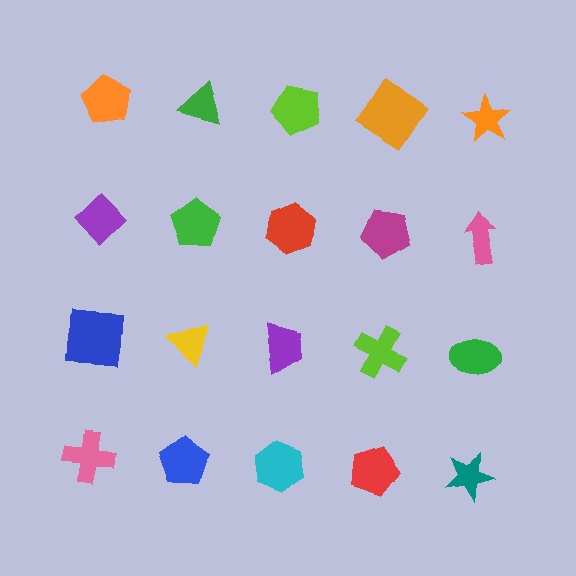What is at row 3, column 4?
A lime cross.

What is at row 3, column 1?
A blue square.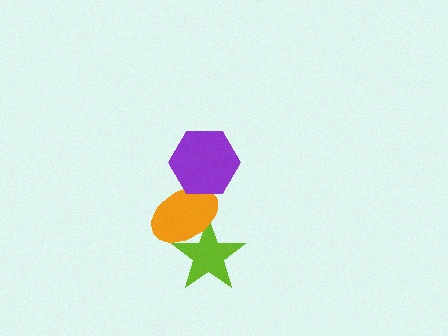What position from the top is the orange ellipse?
The orange ellipse is 2nd from the top.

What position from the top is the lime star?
The lime star is 3rd from the top.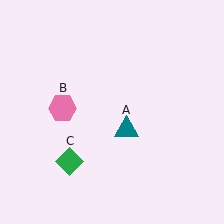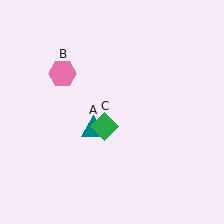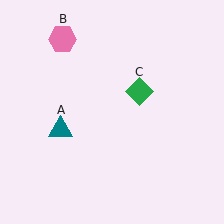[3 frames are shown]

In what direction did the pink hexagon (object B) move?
The pink hexagon (object B) moved up.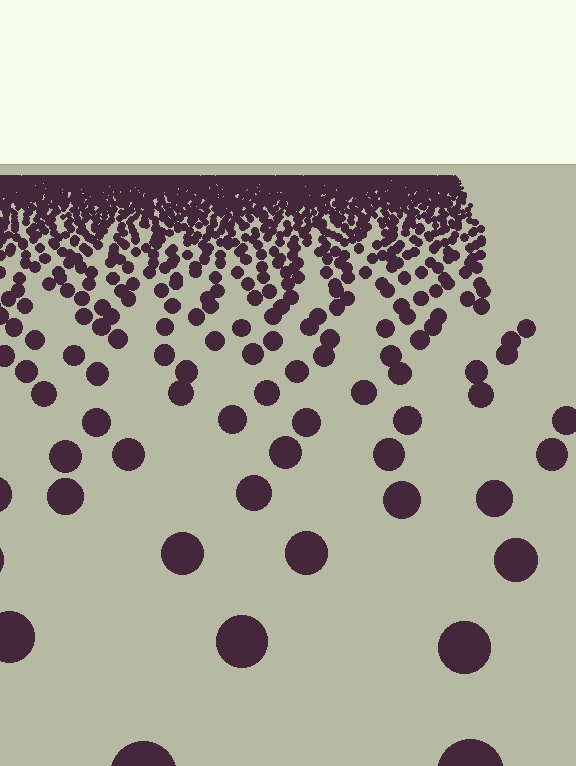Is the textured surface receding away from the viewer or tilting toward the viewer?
The surface is receding away from the viewer. Texture elements get smaller and denser toward the top.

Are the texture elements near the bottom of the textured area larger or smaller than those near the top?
Larger. Near the bottom, elements are closer to the viewer and appear at a bigger on-screen size.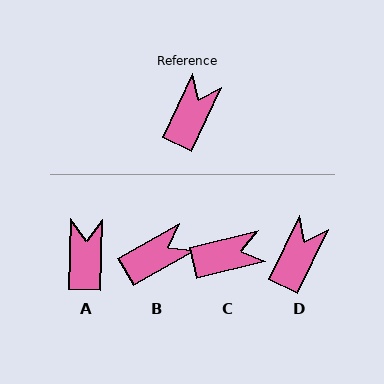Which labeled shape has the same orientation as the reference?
D.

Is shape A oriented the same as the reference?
No, it is off by about 23 degrees.